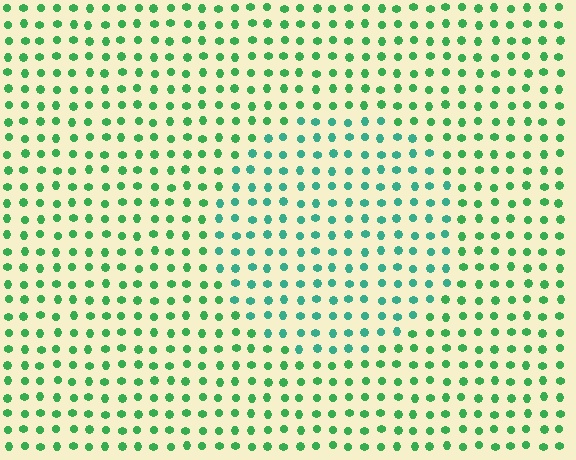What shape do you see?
I see a circle.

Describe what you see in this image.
The image is filled with small green elements in a uniform arrangement. A circle-shaped region is visible where the elements are tinted to a slightly different hue, forming a subtle color boundary.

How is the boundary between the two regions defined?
The boundary is defined purely by a slight shift in hue (about 31 degrees). Spacing, size, and orientation are identical on both sides.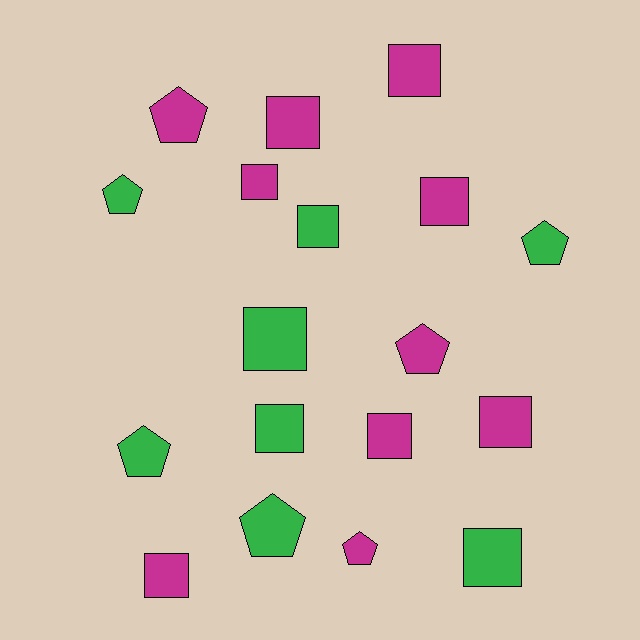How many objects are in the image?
There are 18 objects.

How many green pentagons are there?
There are 4 green pentagons.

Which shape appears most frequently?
Square, with 11 objects.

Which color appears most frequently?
Magenta, with 10 objects.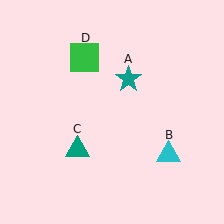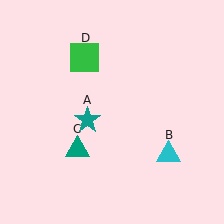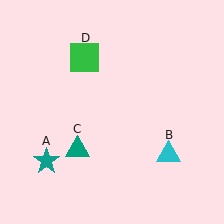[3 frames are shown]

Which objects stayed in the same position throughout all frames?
Cyan triangle (object B) and teal triangle (object C) and green square (object D) remained stationary.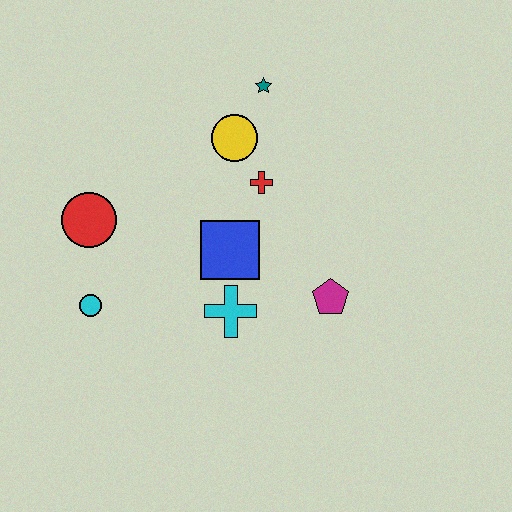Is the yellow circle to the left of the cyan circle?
No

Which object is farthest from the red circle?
The magenta pentagon is farthest from the red circle.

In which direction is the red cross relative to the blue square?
The red cross is above the blue square.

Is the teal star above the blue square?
Yes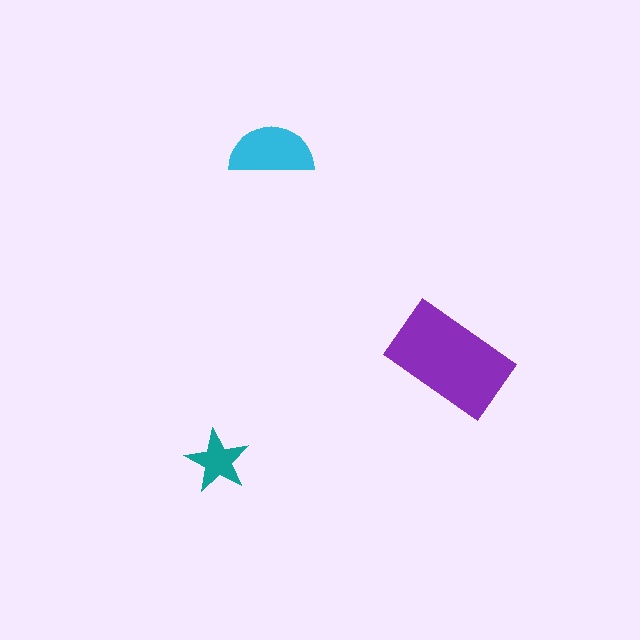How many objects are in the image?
There are 3 objects in the image.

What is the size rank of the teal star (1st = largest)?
3rd.